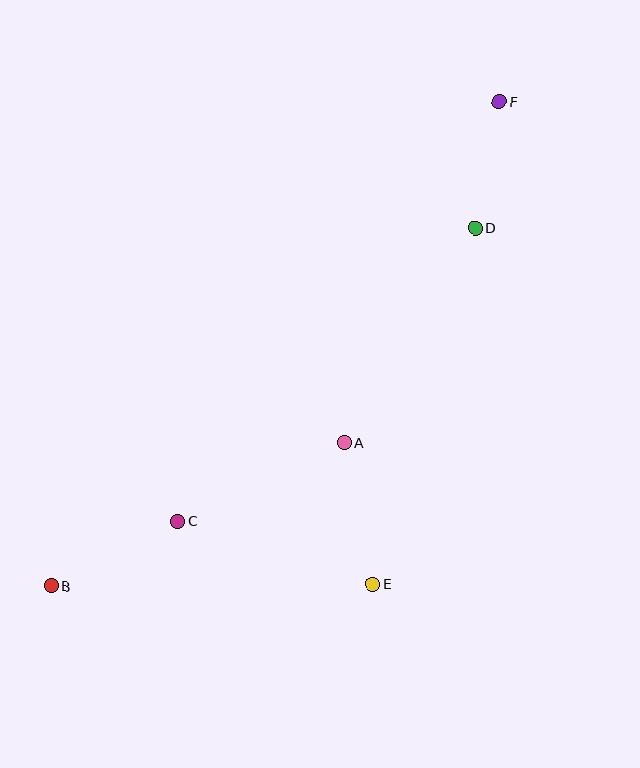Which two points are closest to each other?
Points D and F are closest to each other.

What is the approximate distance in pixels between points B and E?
The distance between B and E is approximately 321 pixels.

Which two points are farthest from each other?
Points B and F are farthest from each other.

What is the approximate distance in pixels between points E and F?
The distance between E and F is approximately 499 pixels.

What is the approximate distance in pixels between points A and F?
The distance between A and F is approximately 375 pixels.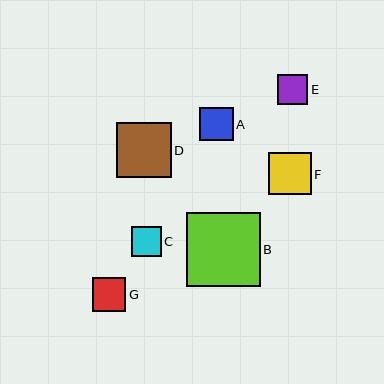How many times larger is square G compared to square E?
Square G is approximately 1.1 times the size of square E.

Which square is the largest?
Square B is the largest with a size of approximately 74 pixels.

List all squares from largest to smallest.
From largest to smallest: B, D, F, G, A, E, C.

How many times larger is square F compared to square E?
Square F is approximately 1.4 times the size of square E.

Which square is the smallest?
Square C is the smallest with a size of approximately 29 pixels.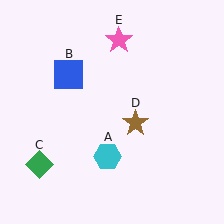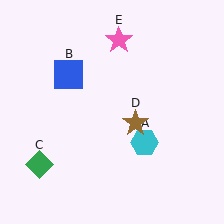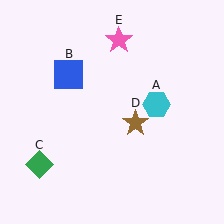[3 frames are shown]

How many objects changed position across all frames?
1 object changed position: cyan hexagon (object A).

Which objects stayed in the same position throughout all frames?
Blue square (object B) and green diamond (object C) and brown star (object D) and pink star (object E) remained stationary.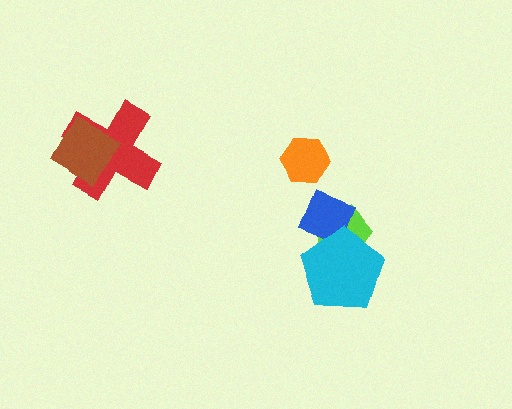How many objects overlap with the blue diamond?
2 objects overlap with the blue diamond.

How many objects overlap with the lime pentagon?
2 objects overlap with the lime pentagon.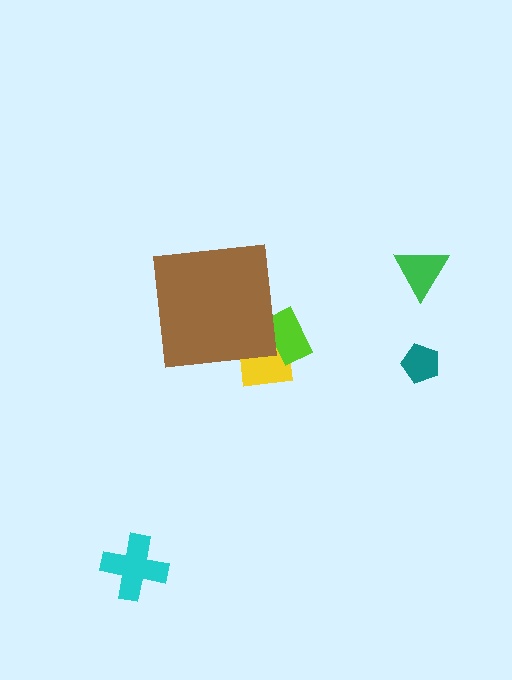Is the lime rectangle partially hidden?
Yes, the lime rectangle is partially hidden behind the brown square.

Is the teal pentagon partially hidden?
No, the teal pentagon is fully visible.